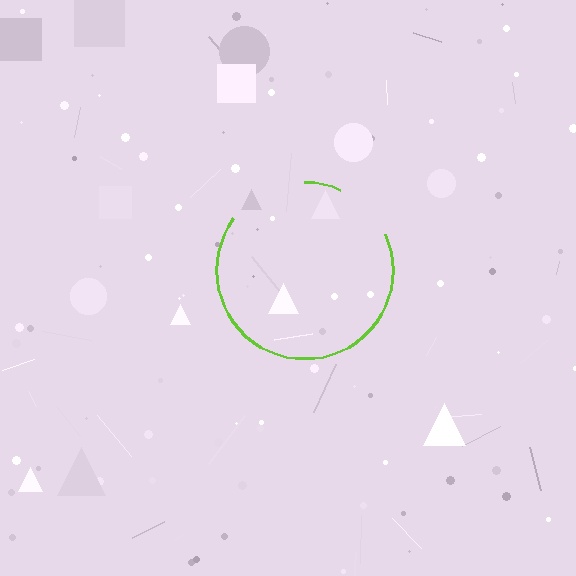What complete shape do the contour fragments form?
The contour fragments form a circle.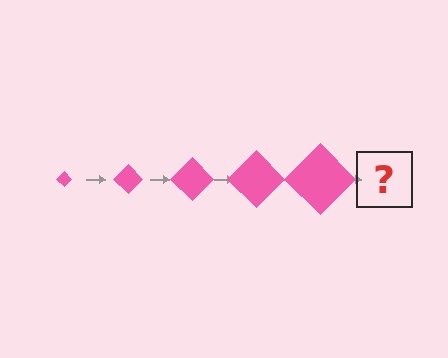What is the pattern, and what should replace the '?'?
The pattern is that the diamond gets progressively larger each step. The '?' should be a pink diamond, larger than the previous one.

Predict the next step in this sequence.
The next step is a pink diamond, larger than the previous one.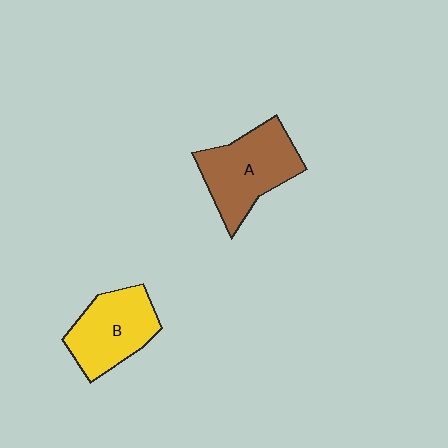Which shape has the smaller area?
Shape B (yellow).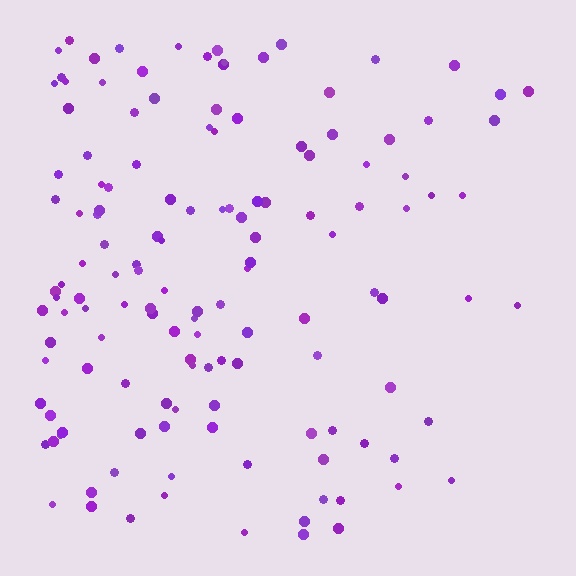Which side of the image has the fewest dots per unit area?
The right.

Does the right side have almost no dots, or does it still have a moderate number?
Still a moderate number, just noticeably fewer than the left.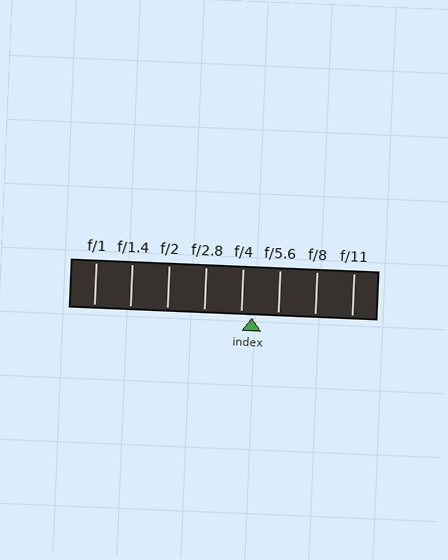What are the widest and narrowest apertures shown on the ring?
The widest aperture shown is f/1 and the narrowest is f/11.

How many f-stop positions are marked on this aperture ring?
There are 8 f-stop positions marked.